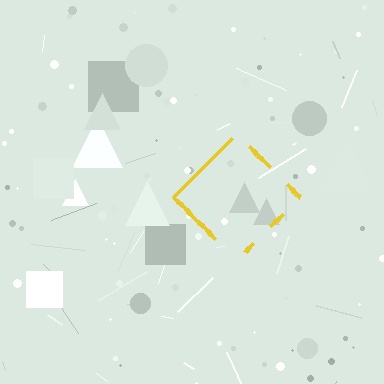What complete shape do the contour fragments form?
The contour fragments form a diamond.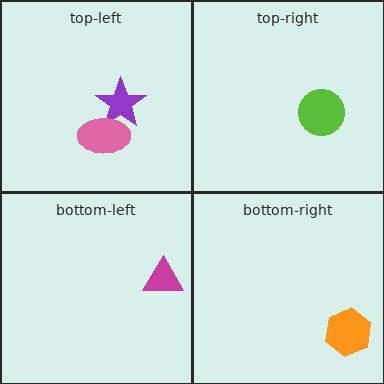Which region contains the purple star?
The top-left region.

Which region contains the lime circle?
The top-right region.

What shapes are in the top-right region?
The lime circle.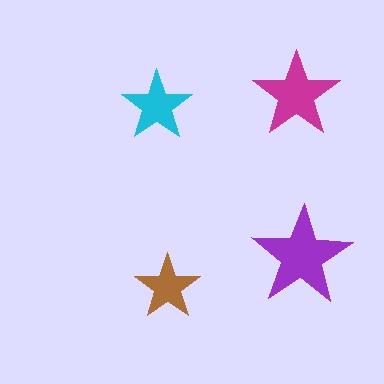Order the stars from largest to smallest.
the purple one, the magenta one, the cyan one, the brown one.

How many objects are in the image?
There are 4 objects in the image.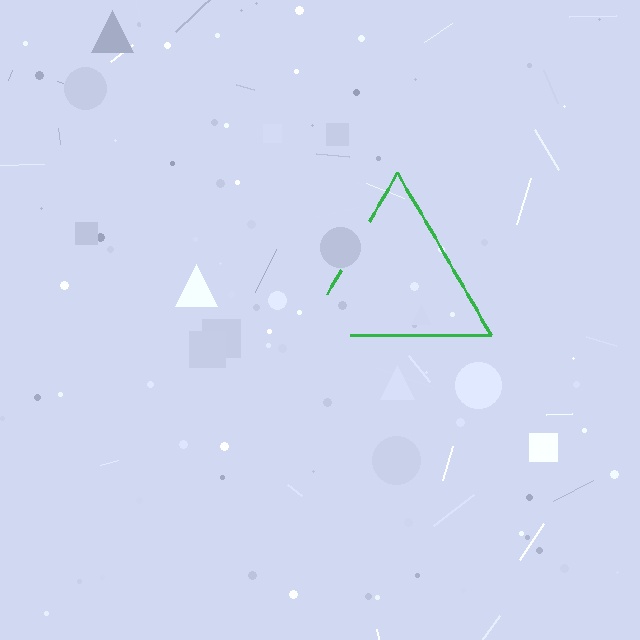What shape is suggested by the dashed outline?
The dashed outline suggests a triangle.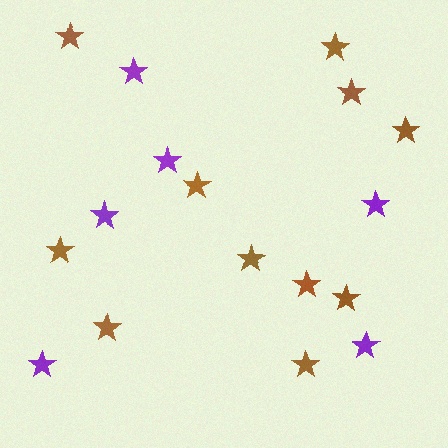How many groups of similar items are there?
There are 2 groups: one group of brown stars (11) and one group of purple stars (6).